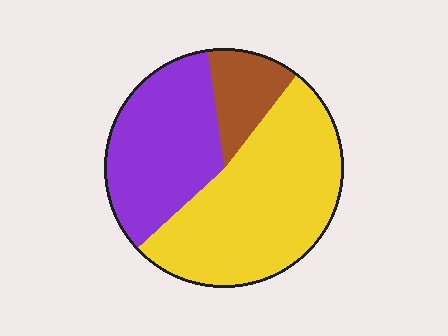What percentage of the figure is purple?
Purple covers 35% of the figure.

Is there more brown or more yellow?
Yellow.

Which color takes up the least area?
Brown, at roughly 15%.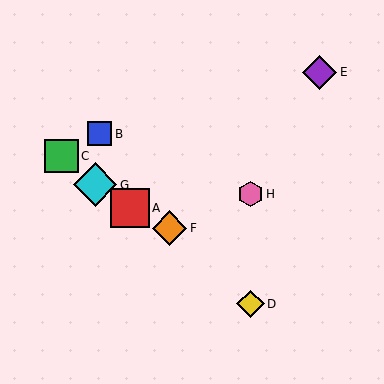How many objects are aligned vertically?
2 objects (D, H) are aligned vertically.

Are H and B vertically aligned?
No, H is at x≈251 and B is at x≈99.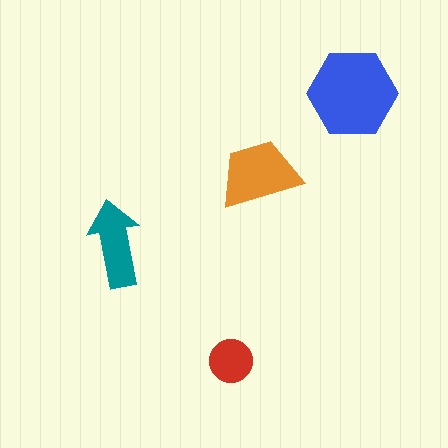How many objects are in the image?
There are 4 objects in the image.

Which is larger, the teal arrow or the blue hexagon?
The blue hexagon.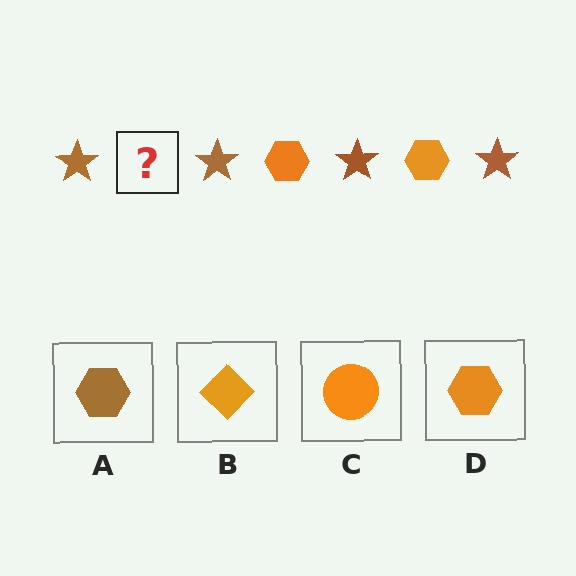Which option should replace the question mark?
Option D.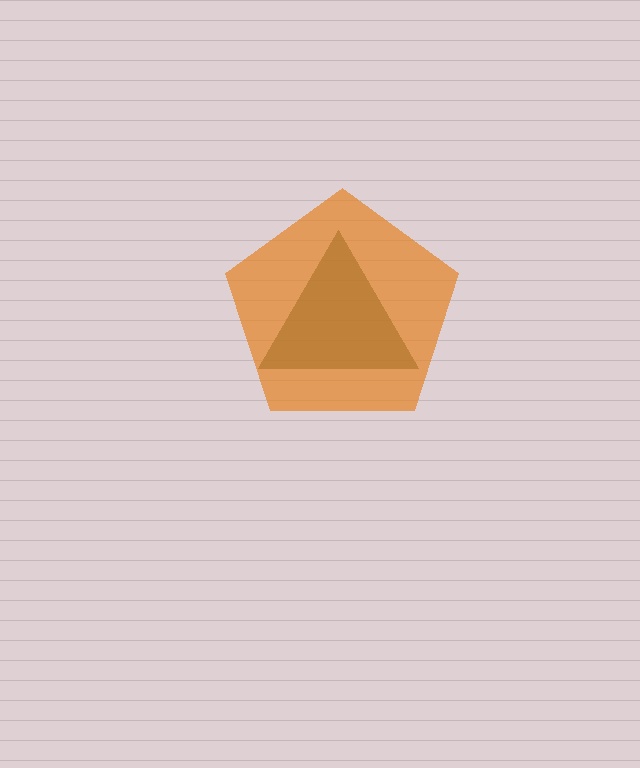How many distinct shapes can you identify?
There are 2 distinct shapes: an orange pentagon, a brown triangle.